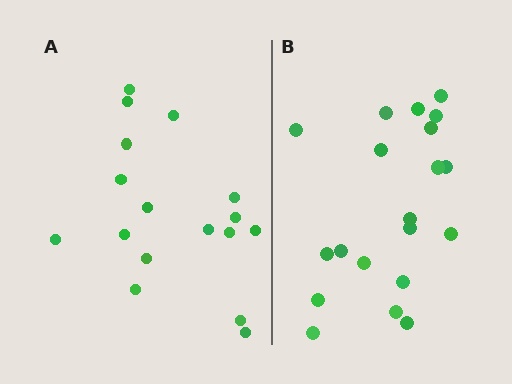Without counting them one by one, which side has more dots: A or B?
Region B (the right region) has more dots.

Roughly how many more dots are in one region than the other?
Region B has just a few more — roughly 2 or 3 more dots than region A.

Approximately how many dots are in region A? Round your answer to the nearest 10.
About 20 dots. (The exact count is 17, which rounds to 20.)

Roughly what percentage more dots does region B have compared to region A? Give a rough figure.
About 20% more.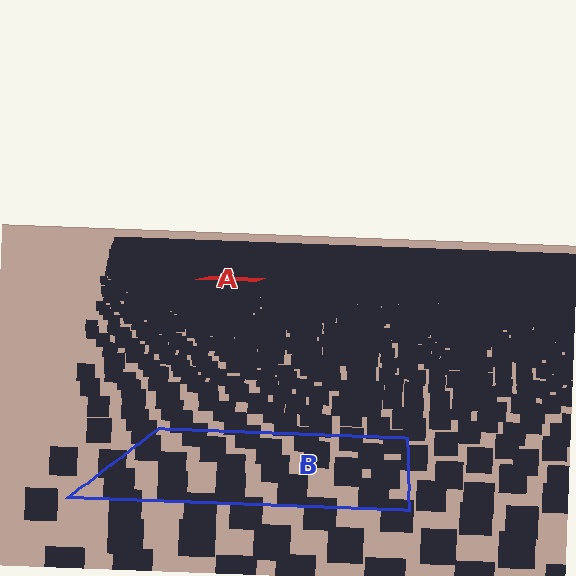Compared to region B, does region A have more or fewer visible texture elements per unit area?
Region A has more texture elements per unit area — they are packed more densely because it is farther away.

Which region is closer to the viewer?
Region B is closer. The texture elements there are larger and more spread out.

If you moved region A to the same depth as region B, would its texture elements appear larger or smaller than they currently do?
They would appear larger. At a closer depth, the same texture elements are projected at a bigger on-screen size.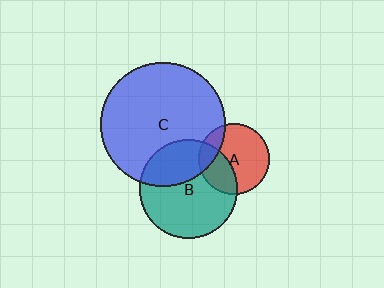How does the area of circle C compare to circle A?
Approximately 3.0 times.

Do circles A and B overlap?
Yes.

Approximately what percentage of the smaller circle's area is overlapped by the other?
Approximately 35%.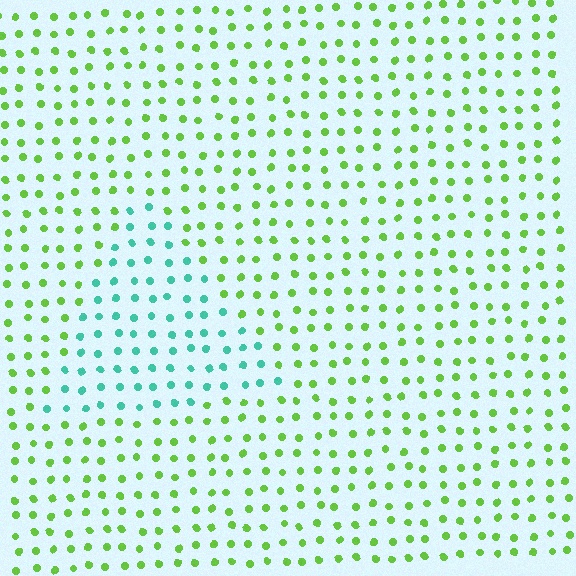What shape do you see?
I see a triangle.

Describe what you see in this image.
The image is filled with small lime elements in a uniform arrangement. A triangle-shaped region is visible where the elements are tinted to a slightly different hue, forming a subtle color boundary.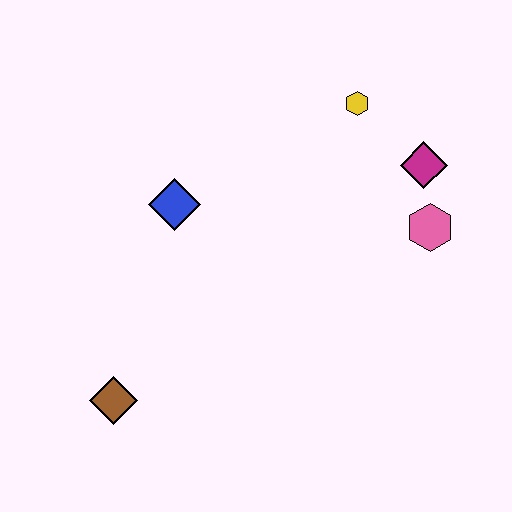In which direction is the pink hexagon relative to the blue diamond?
The pink hexagon is to the right of the blue diamond.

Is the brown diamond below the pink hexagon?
Yes